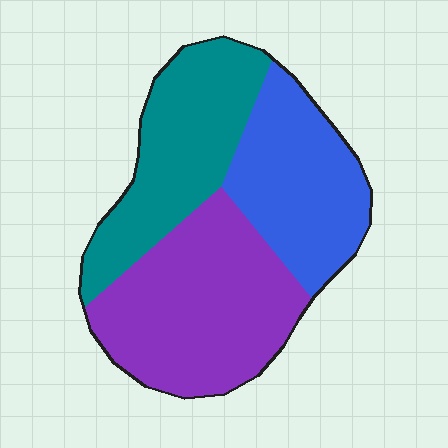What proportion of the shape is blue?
Blue takes up about one quarter (1/4) of the shape.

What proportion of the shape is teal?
Teal takes up about one third (1/3) of the shape.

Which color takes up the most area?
Purple, at roughly 40%.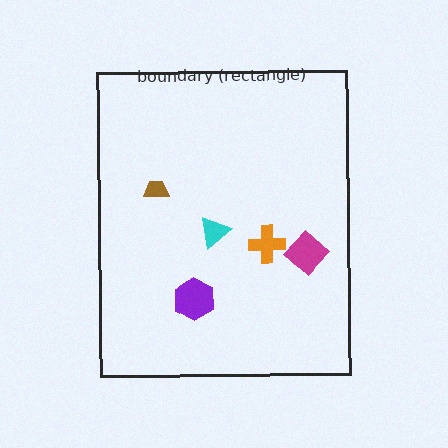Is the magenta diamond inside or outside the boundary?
Inside.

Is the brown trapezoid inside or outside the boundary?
Inside.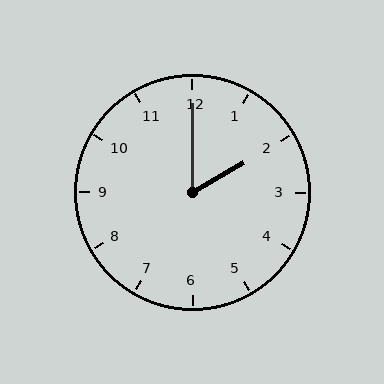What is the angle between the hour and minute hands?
Approximately 60 degrees.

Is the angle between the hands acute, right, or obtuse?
It is acute.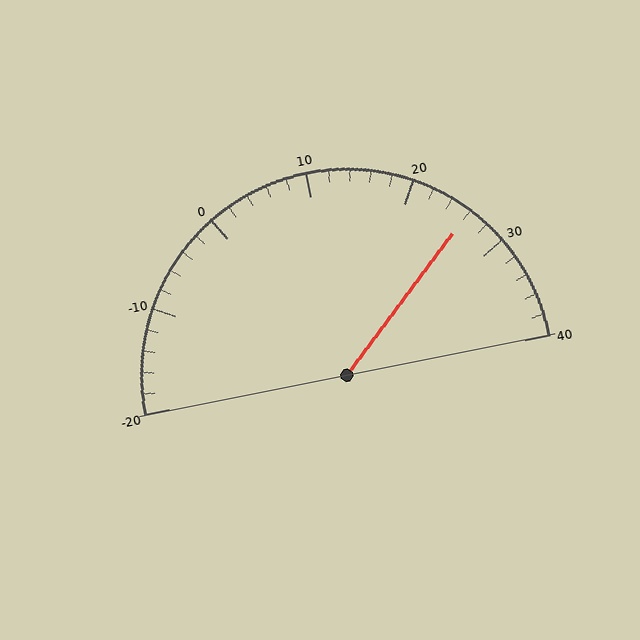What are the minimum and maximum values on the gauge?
The gauge ranges from -20 to 40.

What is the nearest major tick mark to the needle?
The nearest major tick mark is 30.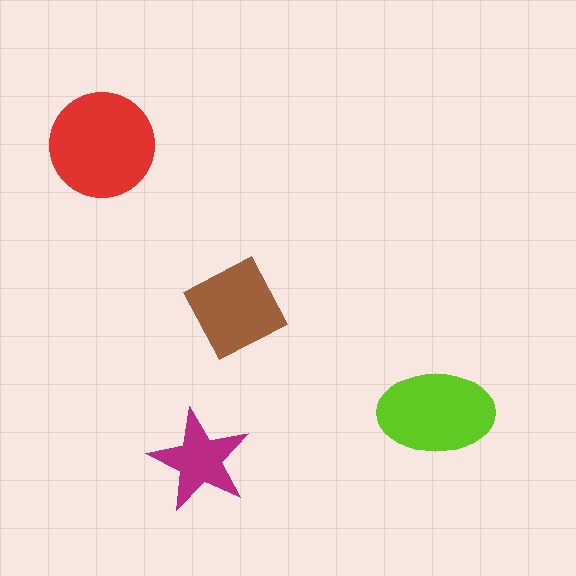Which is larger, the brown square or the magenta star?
The brown square.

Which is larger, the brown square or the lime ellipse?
The lime ellipse.